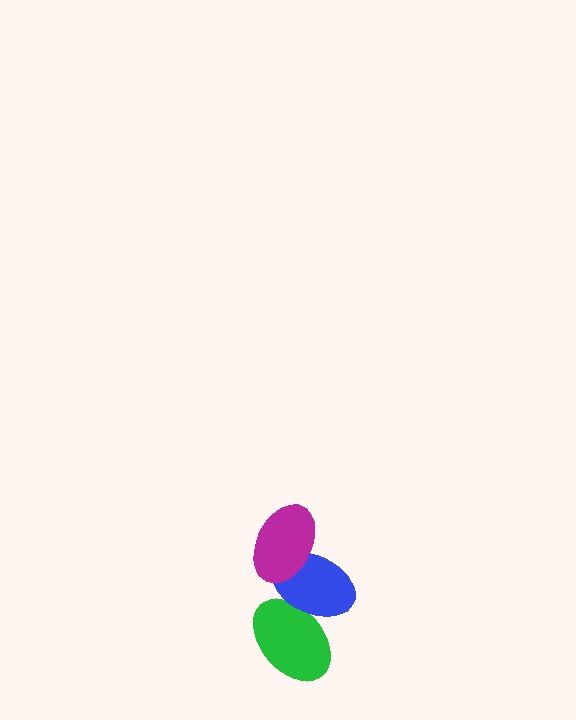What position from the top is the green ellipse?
The green ellipse is 3rd from the top.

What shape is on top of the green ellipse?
The blue ellipse is on top of the green ellipse.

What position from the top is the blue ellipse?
The blue ellipse is 2nd from the top.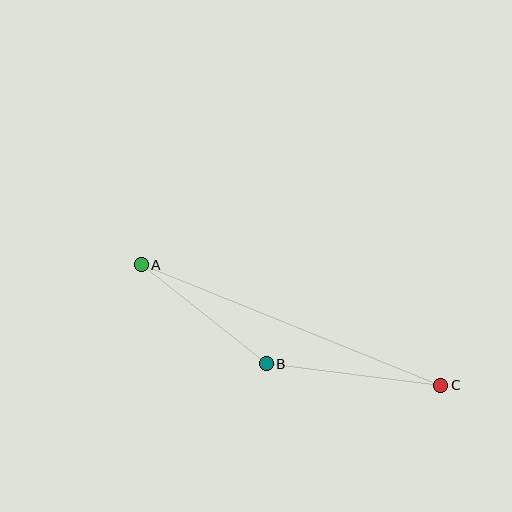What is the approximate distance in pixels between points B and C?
The distance between B and C is approximately 176 pixels.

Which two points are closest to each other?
Points A and B are closest to each other.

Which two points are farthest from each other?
Points A and C are farthest from each other.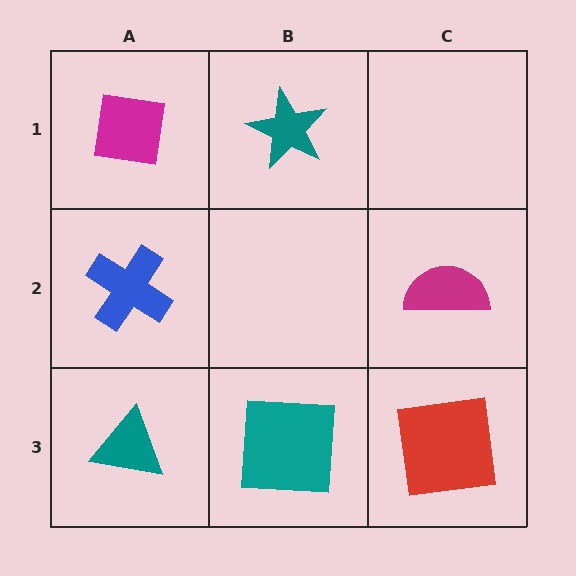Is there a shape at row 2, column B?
No, that cell is empty.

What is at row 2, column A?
A blue cross.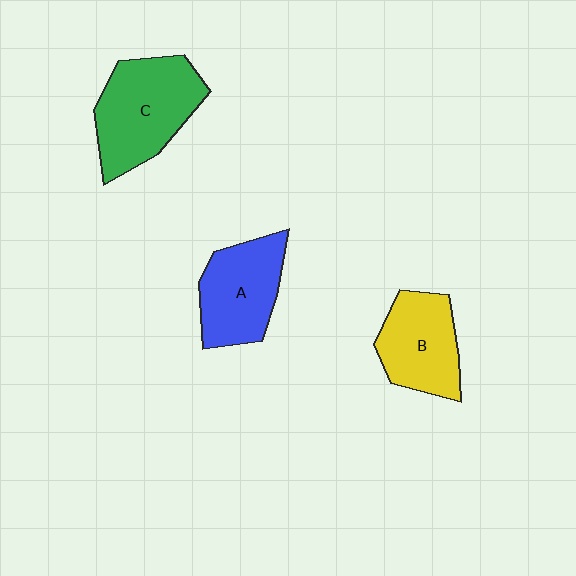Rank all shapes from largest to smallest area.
From largest to smallest: C (green), A (blue), B (yellow).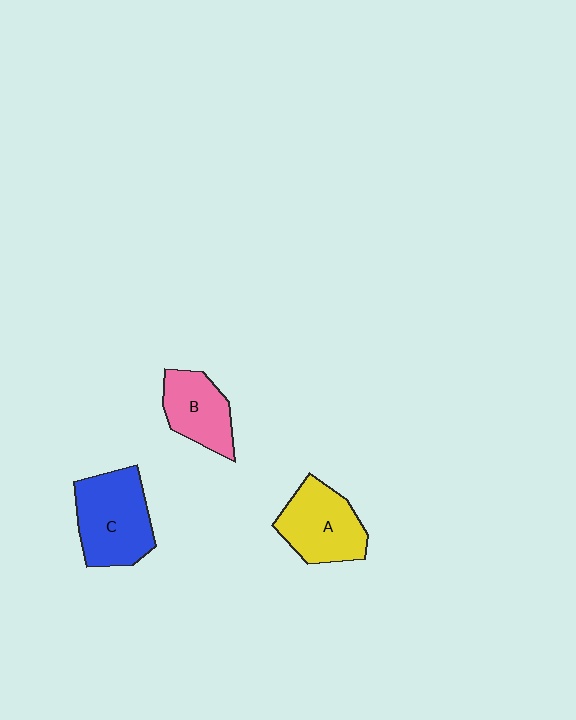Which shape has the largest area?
Shape C (blue).